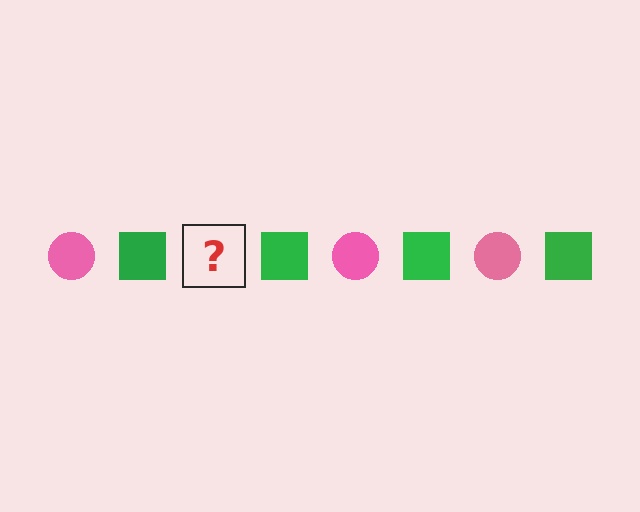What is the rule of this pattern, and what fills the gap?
The rule is that the pattern alternates between pink circle and green square. The gap should be filled with a pink circle.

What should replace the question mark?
The question mark should be replaced with a pink circle.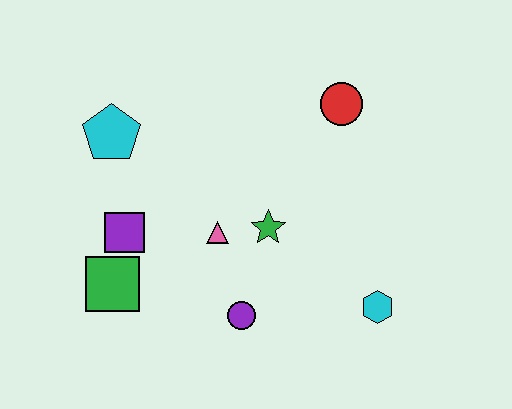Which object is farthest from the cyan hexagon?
The cyan pentagon is farthest from the cyan hexagon.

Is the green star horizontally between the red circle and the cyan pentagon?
Yes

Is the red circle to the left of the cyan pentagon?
No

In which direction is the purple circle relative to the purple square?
The purple circle is to the right of the purple square.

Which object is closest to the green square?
The purple square is closest to the green square.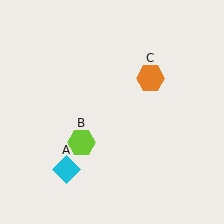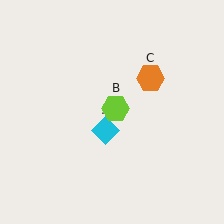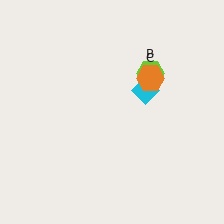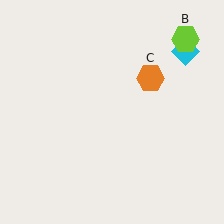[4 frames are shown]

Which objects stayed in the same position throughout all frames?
Orange hexagon (object C) remained stationary.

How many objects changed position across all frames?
2 objects changed position: cyan diamond (object A), lime hexagon (object B).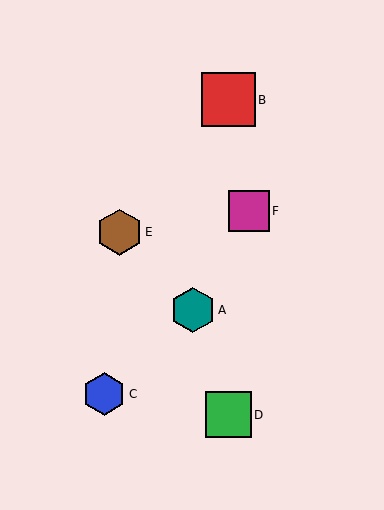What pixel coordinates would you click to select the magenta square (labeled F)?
Click at (249, 211) to select the magenta square F.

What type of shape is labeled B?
Shape B is a red square.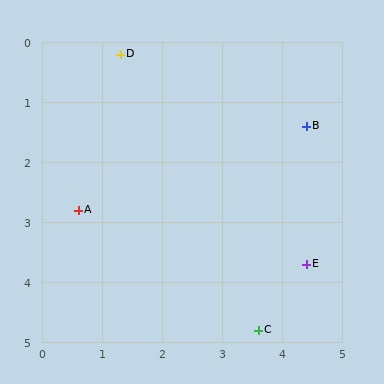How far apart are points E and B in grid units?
Points E and B are about 2.3 grid units apart.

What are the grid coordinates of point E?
Point E is at approximately (4.4, 3.7).